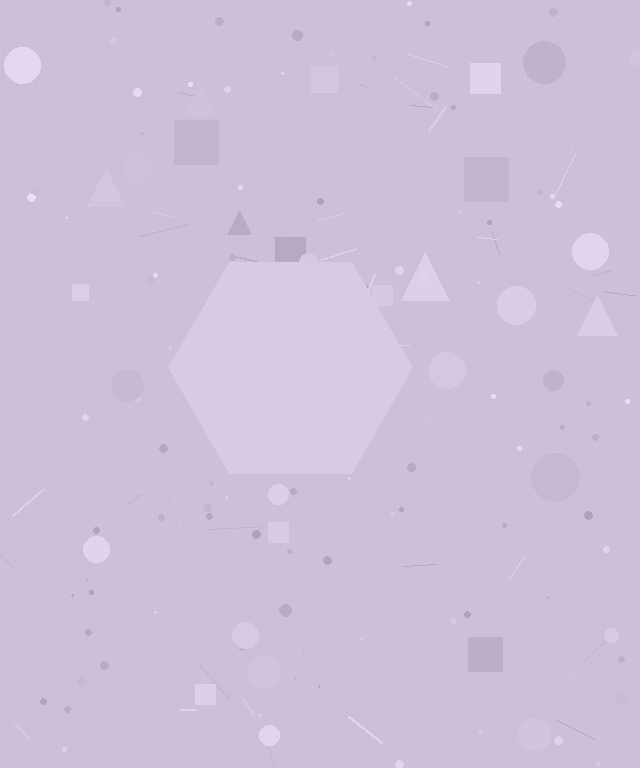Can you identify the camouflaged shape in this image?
The camouflaged shape is a hexagon.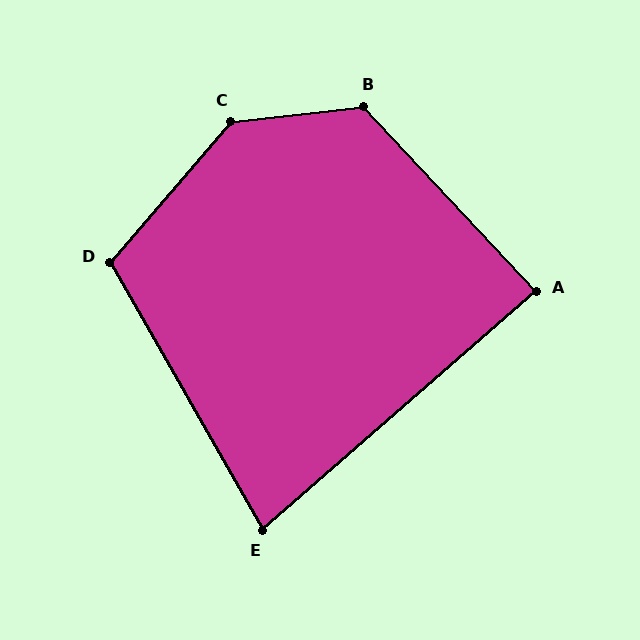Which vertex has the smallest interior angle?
E, at approximately 79 degrees.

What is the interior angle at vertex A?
Approximately 88 degrees (approximately right).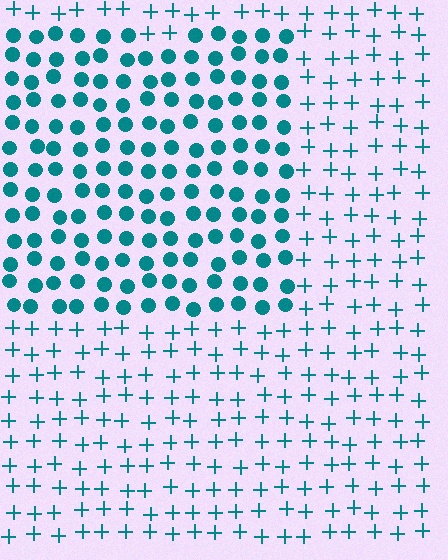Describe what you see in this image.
The image is filled with small teal elements arranged in a uniform grid. A rectangle-shaped region contains circles, while the surrounding area contains plus signs. The boundary is defined purely by the change in element shape.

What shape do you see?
I see a rectangle.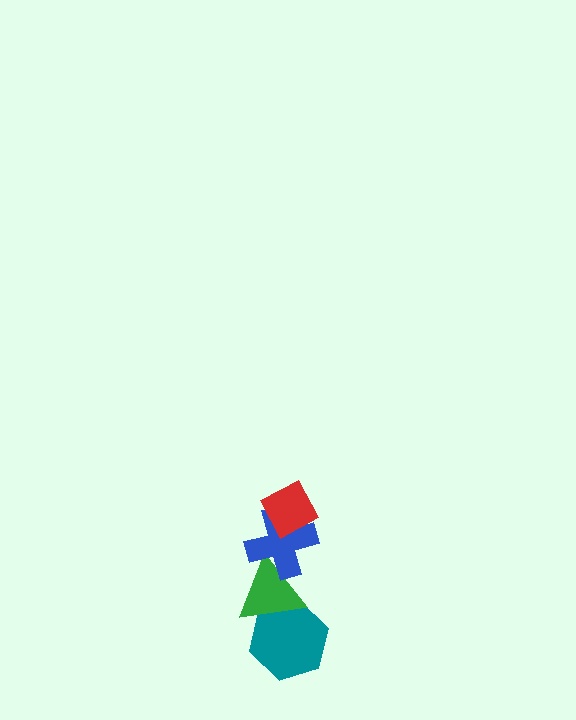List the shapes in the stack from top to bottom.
From top to bottom: the red diamond, the blue cross, the green triangle, the teal hexagon.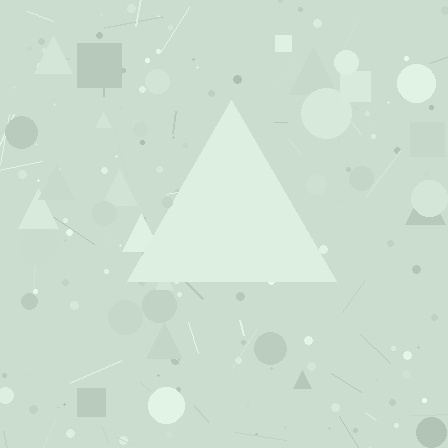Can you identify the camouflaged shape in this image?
The camouflaged shape is a triangle.